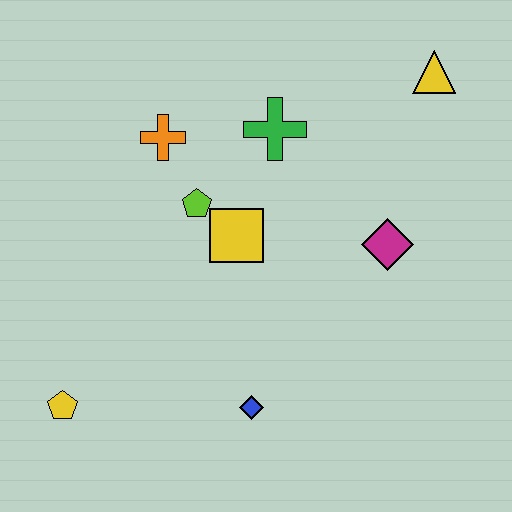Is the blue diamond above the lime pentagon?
No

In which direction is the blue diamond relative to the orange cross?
The blue diamond is below the orange cross.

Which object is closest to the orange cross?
The lime pentagon is closest to the orange cross.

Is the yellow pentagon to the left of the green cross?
Yes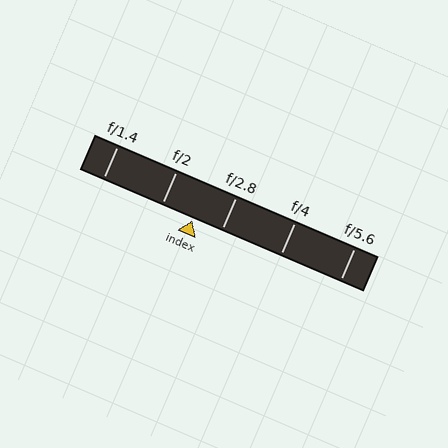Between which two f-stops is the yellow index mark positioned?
The index mark is between f/2 and f/2.8.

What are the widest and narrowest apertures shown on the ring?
The widest aperture shown is f/1.4 and the narrowest is f/5.6.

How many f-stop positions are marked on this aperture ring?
There are 5 f-stop positions marked.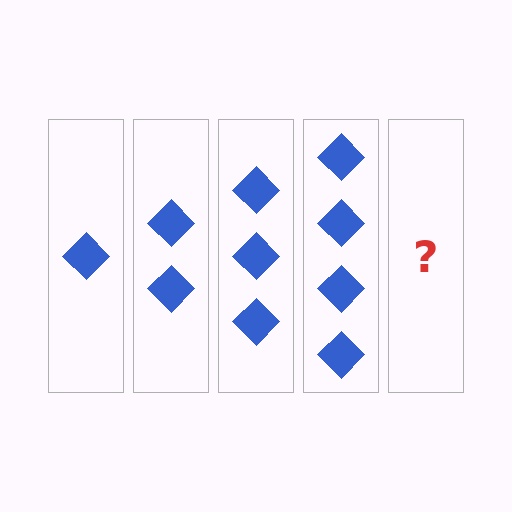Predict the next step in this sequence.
The next step is 5 diamonds.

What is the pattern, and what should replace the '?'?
The pattern is that each step adds one more diamond. The '?' should be 5 diamonds.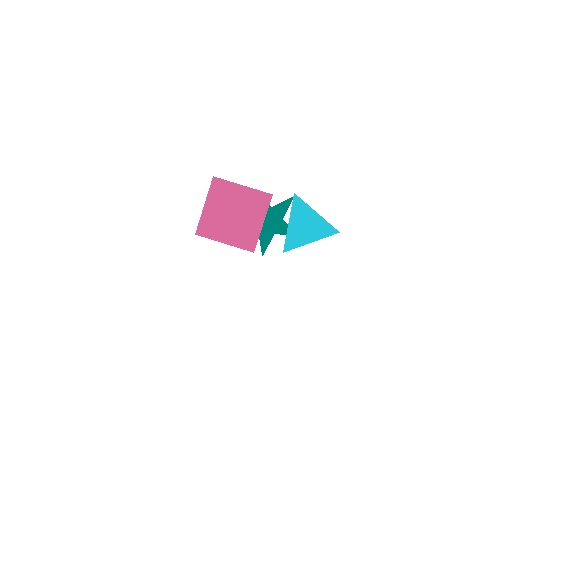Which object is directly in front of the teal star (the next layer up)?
The pink square is directly in front of the teal star.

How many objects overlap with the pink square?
1 object overlaps with the pink square.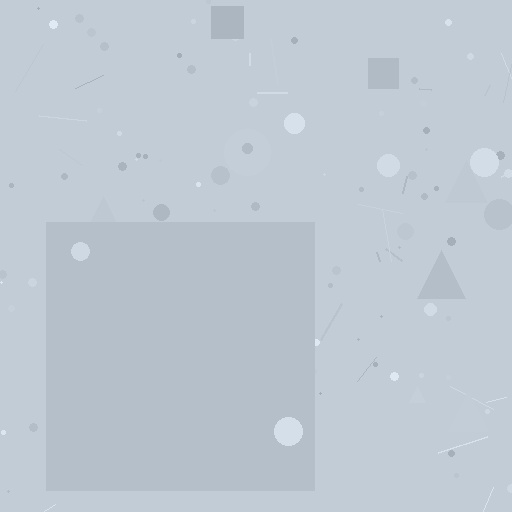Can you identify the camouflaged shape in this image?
The camouflaged shape is a square.